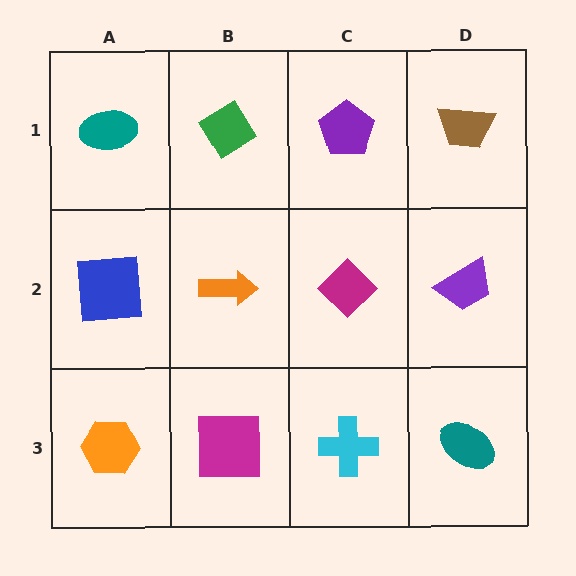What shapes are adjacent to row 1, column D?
A purple trapezoid (row 2, column D), a purple pentagon (row 1, column C).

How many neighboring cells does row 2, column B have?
4.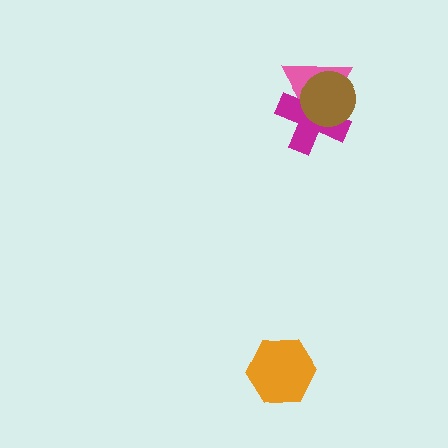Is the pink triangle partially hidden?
Yes, it is partially covered by another shape.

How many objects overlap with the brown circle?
2 objects overlap with the brown circle.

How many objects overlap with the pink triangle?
2 objects overlap with the pink triangle.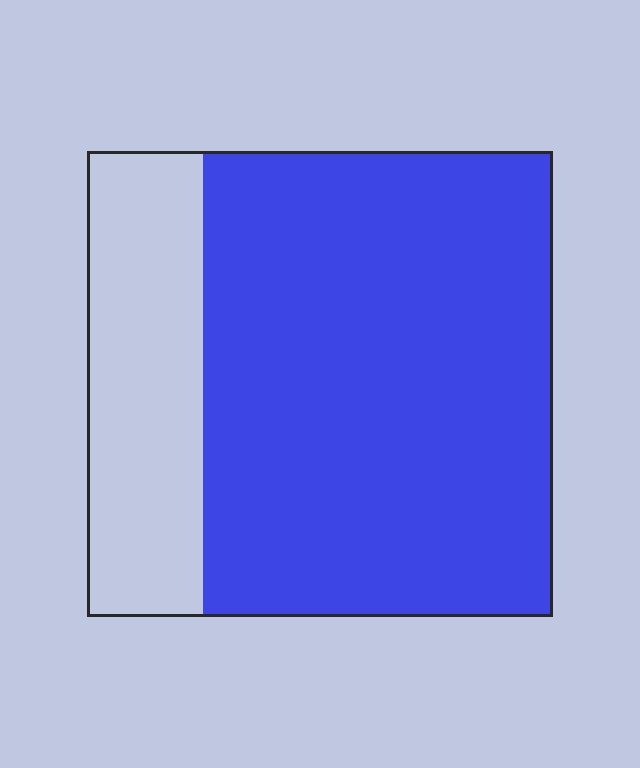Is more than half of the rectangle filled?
Yes.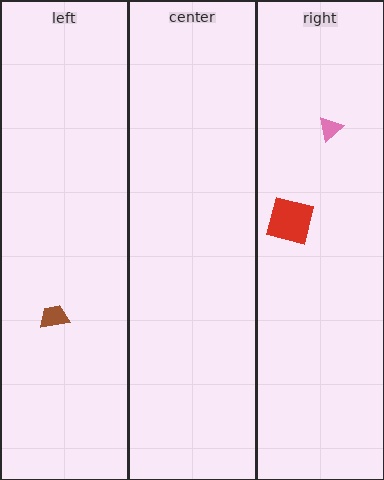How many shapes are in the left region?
1.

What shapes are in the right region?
The red square, the pink triangle.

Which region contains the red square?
The right region.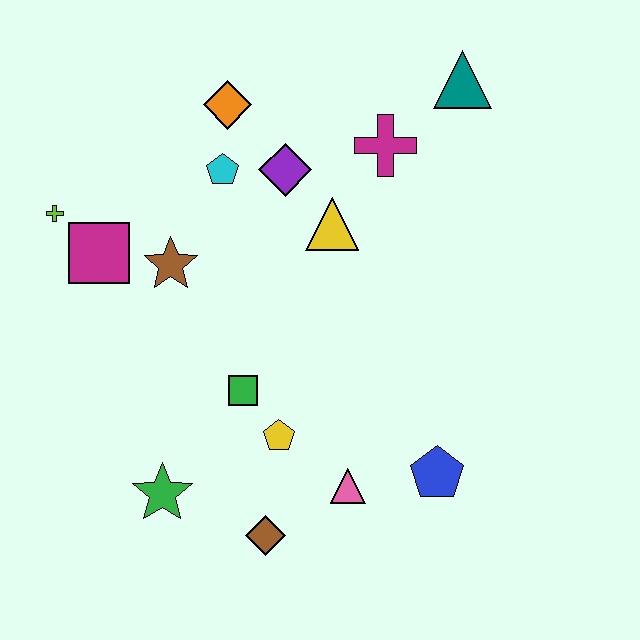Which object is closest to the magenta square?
The lime cross is closest to the magenta square.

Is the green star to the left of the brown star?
Yes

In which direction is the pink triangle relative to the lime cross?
The pink triangle is to the right of the lime cross.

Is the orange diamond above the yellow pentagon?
Yes